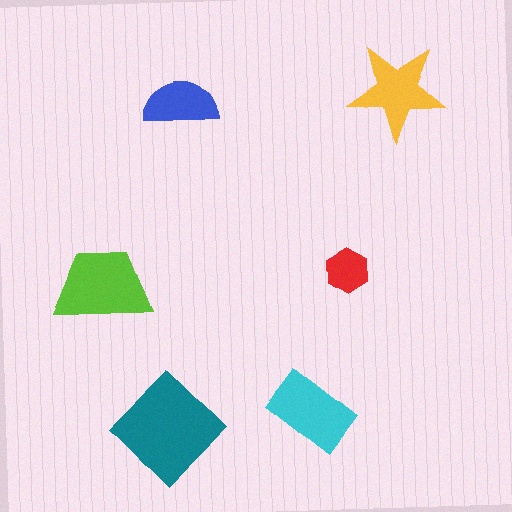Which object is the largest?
The teal diamond.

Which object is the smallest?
The red hexagon.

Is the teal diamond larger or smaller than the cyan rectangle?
Larger.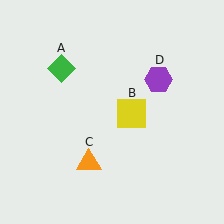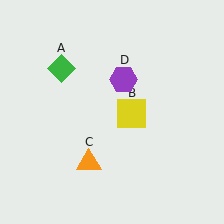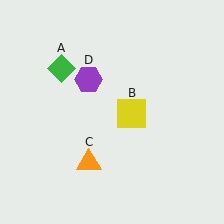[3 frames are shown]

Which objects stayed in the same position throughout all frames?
Green diamond (object A) and yellow square (object B) and orange triangle (object C) remained stationary.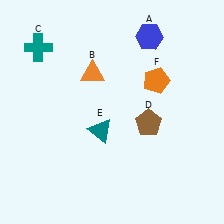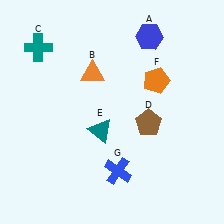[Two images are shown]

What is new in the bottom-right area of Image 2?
A blue cross (G) was added in the bottom-right area of Image 2.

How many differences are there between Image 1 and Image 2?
There is 1 difference between the two images.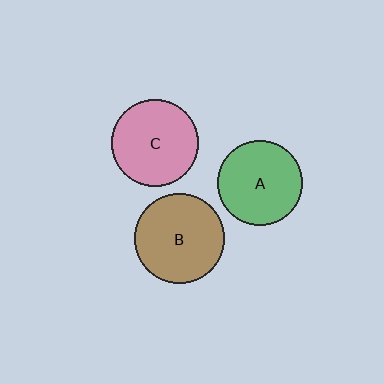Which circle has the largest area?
Circle B (brown).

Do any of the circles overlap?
No, none of the circles overlap.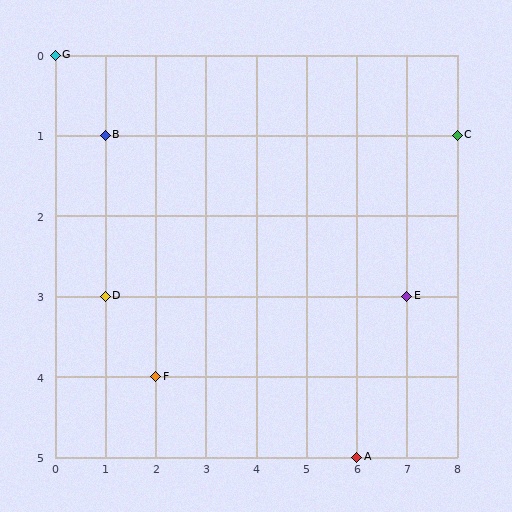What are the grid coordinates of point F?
Point F is at grid coordinates (2, 4).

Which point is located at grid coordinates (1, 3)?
Point D is at (1, 3).